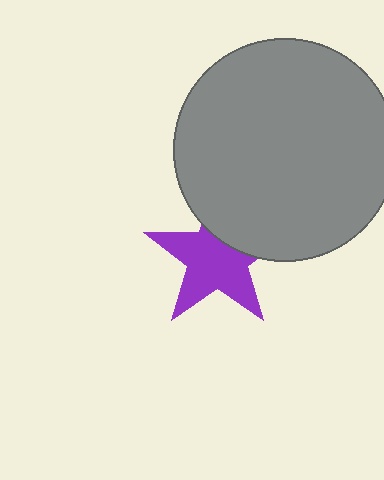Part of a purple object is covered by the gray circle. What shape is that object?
It is a star.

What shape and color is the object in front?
The object in front is a gray circle.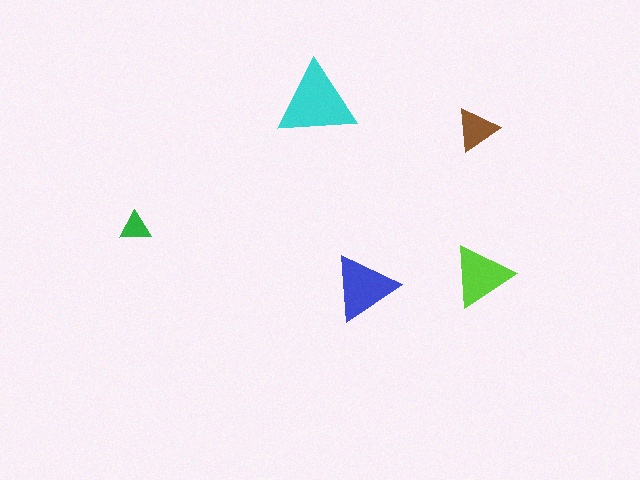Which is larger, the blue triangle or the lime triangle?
The blue one.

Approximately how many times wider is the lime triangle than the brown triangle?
About 1.5 times wider.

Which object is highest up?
The cyan triangle is topmost.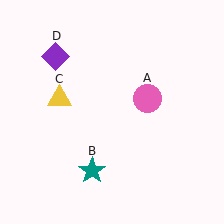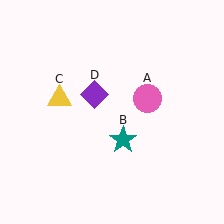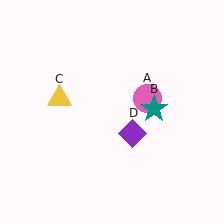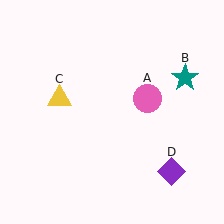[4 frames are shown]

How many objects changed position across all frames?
2 objects changed position: teal star (object B), purple diamond (object D).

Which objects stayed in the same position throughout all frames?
Pink circle (object A) and yellow triangle (object C) remained stationary.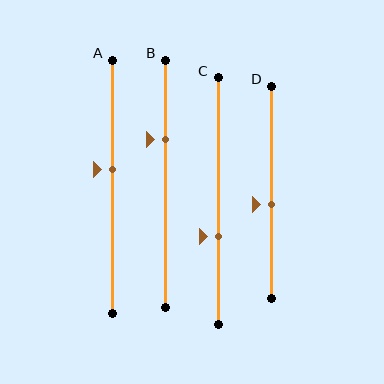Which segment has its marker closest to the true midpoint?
Segment D has its marker closest to the true midpoint.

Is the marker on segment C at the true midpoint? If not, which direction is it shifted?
No, the marker on segment C is shifted downward by about 15% of the segment length.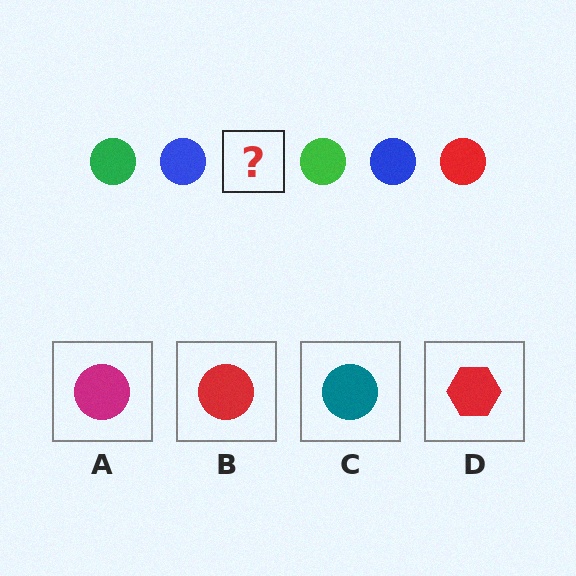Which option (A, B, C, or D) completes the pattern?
B.